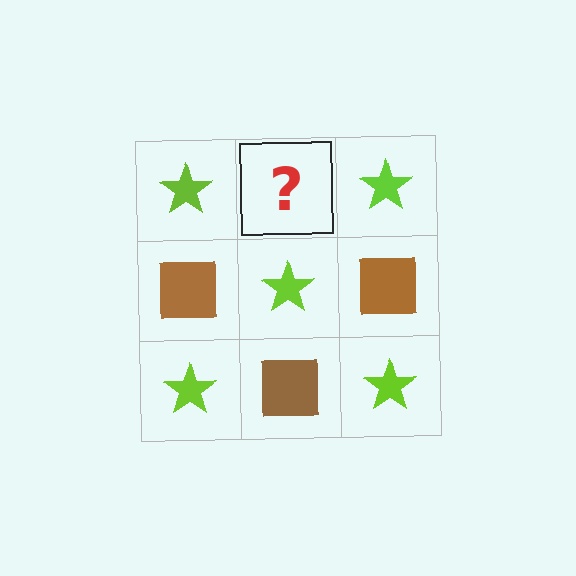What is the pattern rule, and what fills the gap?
The rule is that it alternates lime star and brown square in a checkerboard pattern. The gap should be filled with a brown square.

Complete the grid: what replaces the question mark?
The question mark should be replaced with a brown square.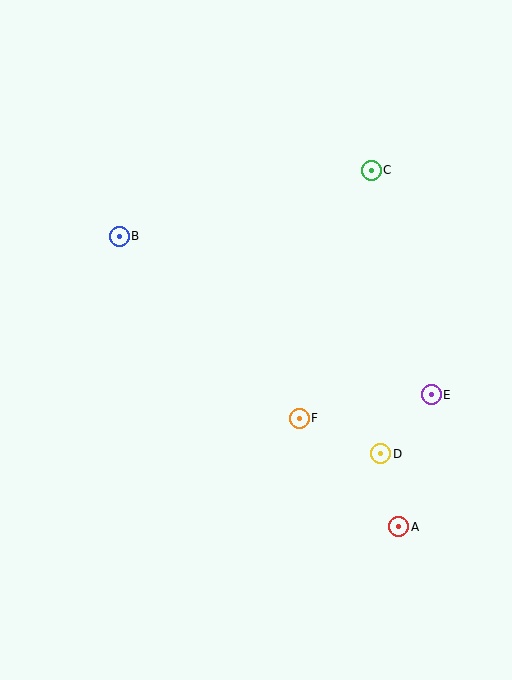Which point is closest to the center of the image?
Point F at (299, 418) is closest to the center.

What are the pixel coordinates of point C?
Point C is at (371, 170).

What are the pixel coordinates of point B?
Point B is at (119, 236).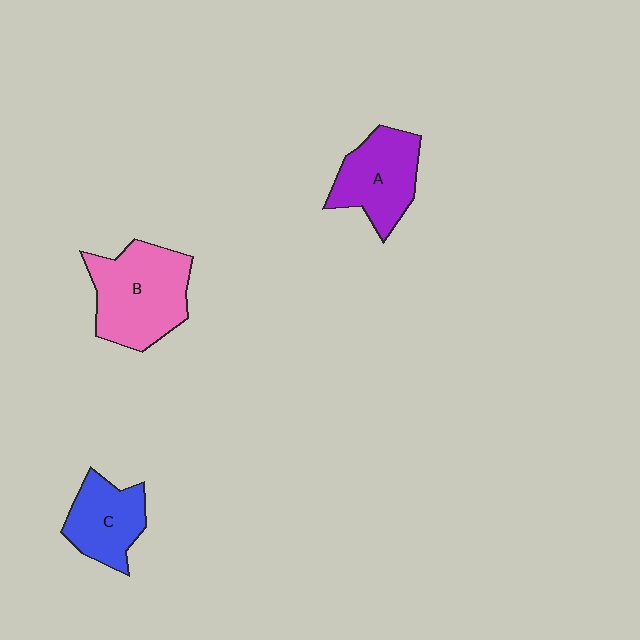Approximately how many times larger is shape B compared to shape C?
Approximately 1.5 times.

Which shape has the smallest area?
Shape C (blue).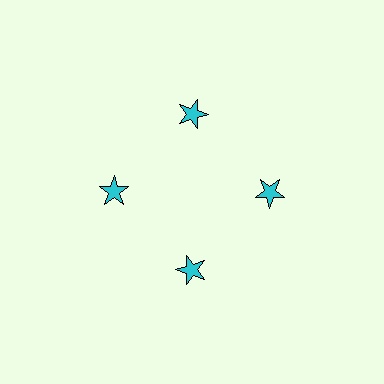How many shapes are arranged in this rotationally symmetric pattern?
There are 4 shapes, arranged in 4 groups of 1.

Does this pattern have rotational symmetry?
Yes, this pattern has 4-fold rotational symmetry. It looks the same after rotating 90 degrees around the center.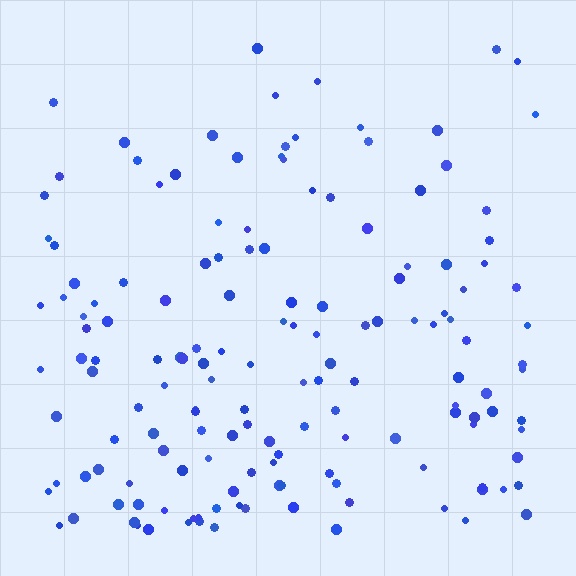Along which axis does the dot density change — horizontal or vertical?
Vertical.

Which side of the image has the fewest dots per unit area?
The top.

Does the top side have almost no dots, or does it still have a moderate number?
Still a moderate number, just noticeably fewer than the bottom.